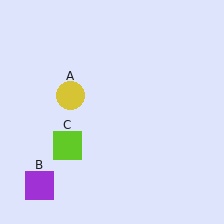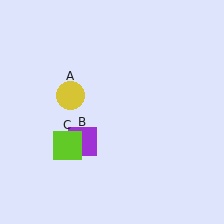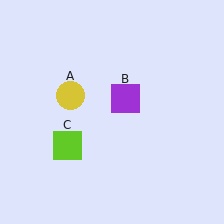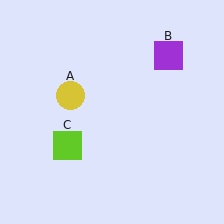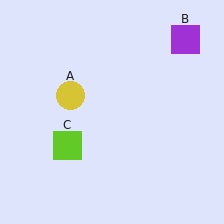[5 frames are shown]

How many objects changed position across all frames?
1 object changed position: purple square (object B).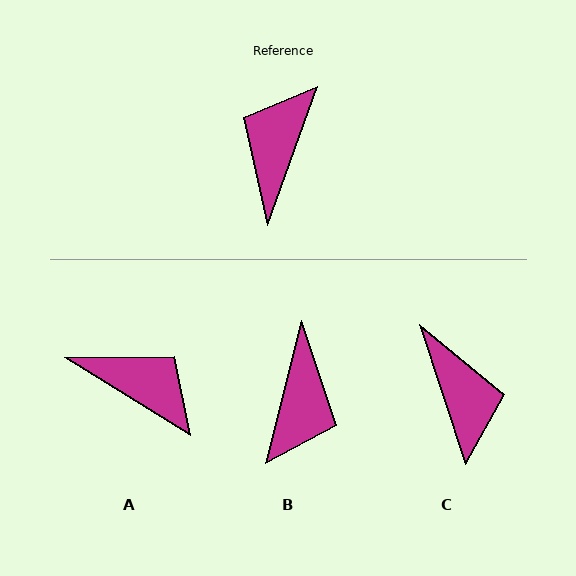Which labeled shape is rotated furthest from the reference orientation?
B, about 174 degrees away.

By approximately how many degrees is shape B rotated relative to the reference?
Approximately 174 degrees clockwise.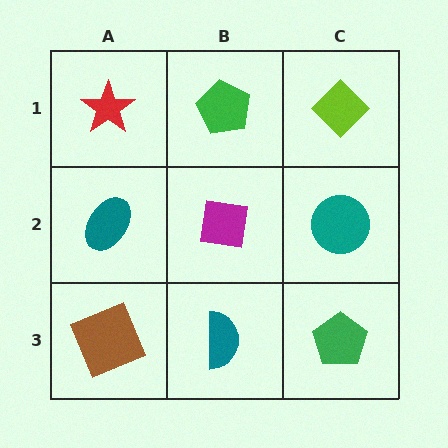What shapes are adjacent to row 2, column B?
A green pentagon (row 1, column B), a teal semicircle (row 3, column B), a teal ellipse (row 2, column A), a teal circle (row 2, column C).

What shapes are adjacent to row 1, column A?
A teal ellipse (row 2, column A), a green pentagon (row 1, column B).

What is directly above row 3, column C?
A teal circle.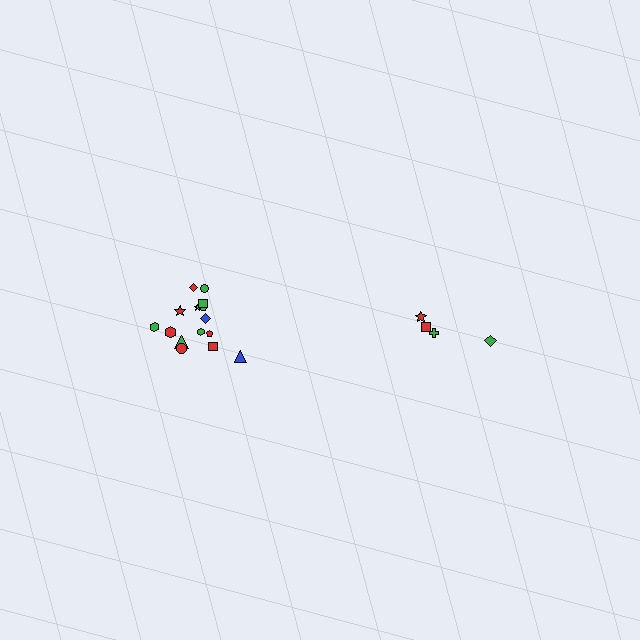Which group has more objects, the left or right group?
The left group.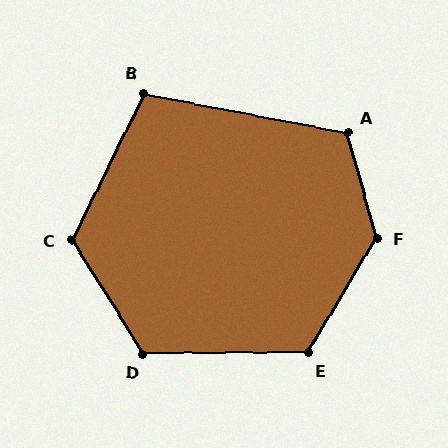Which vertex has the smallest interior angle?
B, at approximately 105 degrees.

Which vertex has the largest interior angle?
F, at approximately 133 degrees.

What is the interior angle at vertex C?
Approximately 122 degrees (obtuse).